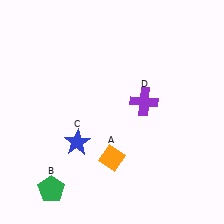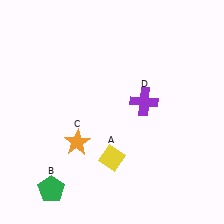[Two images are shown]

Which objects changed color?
A changed from orange to yellow. C changed from blue to orange.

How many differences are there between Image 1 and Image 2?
There are 2 differences between the two images.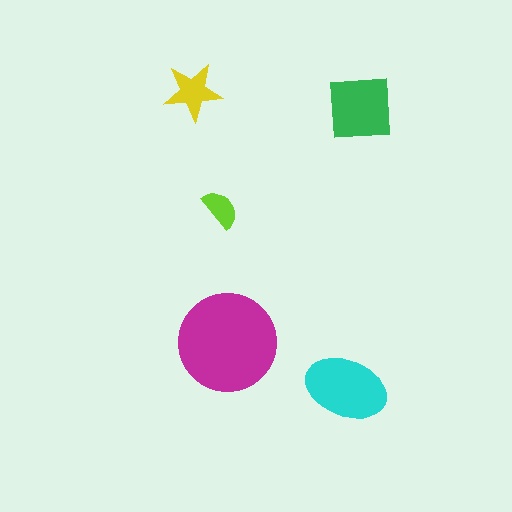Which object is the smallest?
The lime semicircle.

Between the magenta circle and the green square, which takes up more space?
The magenta circle.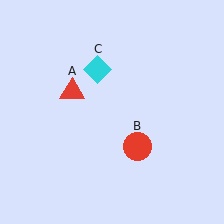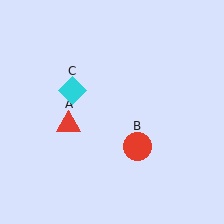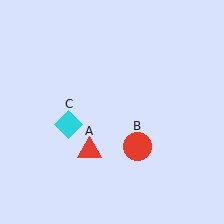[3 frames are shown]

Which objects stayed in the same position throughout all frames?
Red circle (object B) remained stationary.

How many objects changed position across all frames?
2 objects changed position: red triangle (object A), cyan diamond (object C).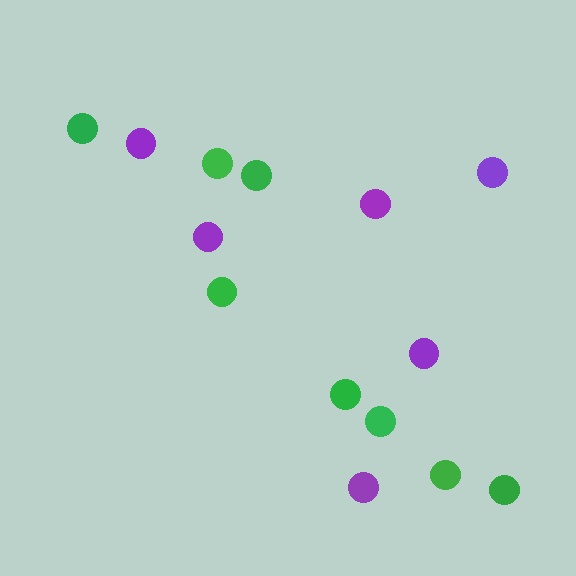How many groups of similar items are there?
There are 2 groups: one group of green circles (8) and one group of purple circles (6).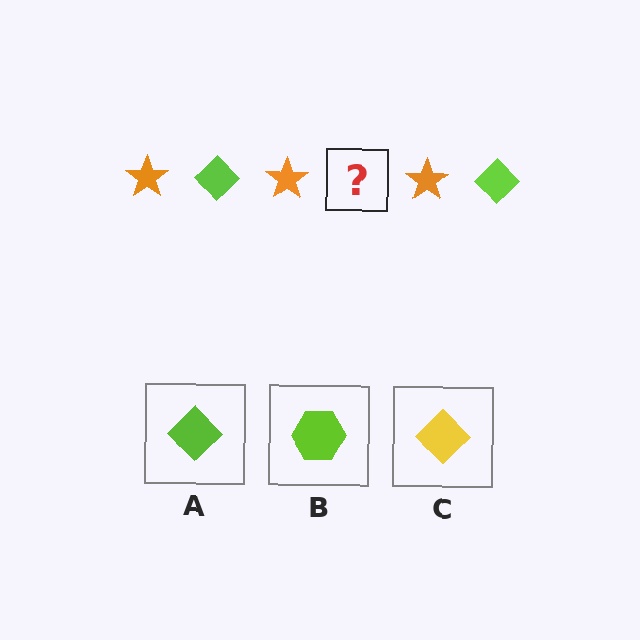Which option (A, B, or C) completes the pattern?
A.